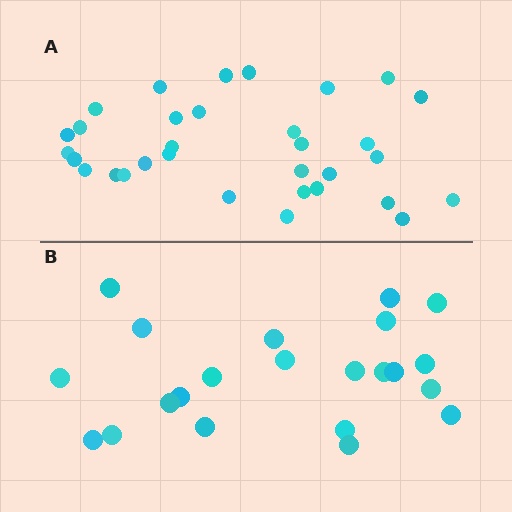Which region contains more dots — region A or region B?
Region A (the top region) has more dots.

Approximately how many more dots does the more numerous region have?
Region A has roughly 10 or so more dots than region B.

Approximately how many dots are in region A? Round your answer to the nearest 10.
About 30 dots. (The exact count is 32, which rounds to 30.)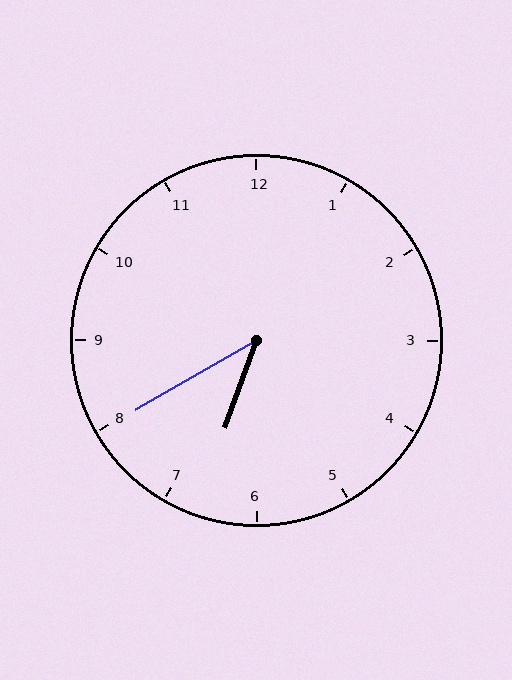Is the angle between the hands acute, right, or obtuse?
It is acute.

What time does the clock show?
6:40.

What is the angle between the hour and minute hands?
Approximately 40 degrees.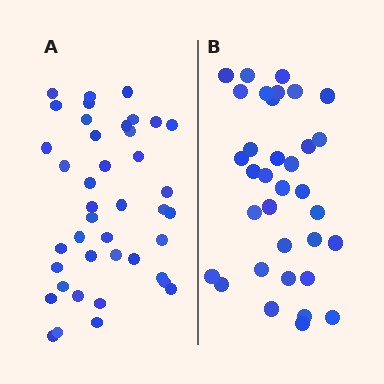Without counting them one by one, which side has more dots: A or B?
Region A (the left region) has more dots.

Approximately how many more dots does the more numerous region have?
Region A has roughly 8 or so more dots than region B.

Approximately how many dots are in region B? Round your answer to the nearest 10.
About 30 dots. (The exact count is 34, which rounds to 30.)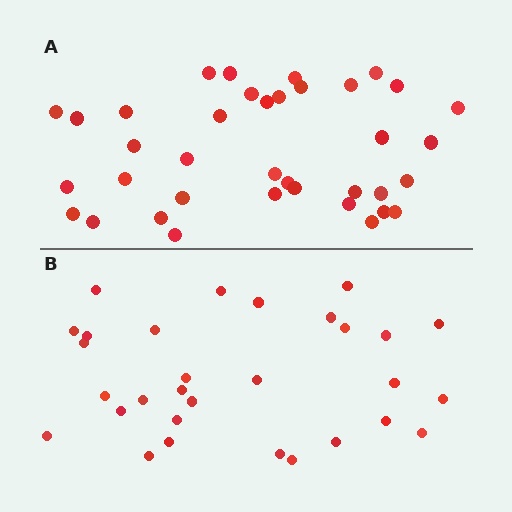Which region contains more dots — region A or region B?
Region A (the top region) has more dots.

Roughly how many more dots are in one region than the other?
Region A has roughly 8 or so more dots than region B.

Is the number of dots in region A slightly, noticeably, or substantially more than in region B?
Region A has only slightly more — the two regions are fairly close. The ratio is roughly 1.2 to 1.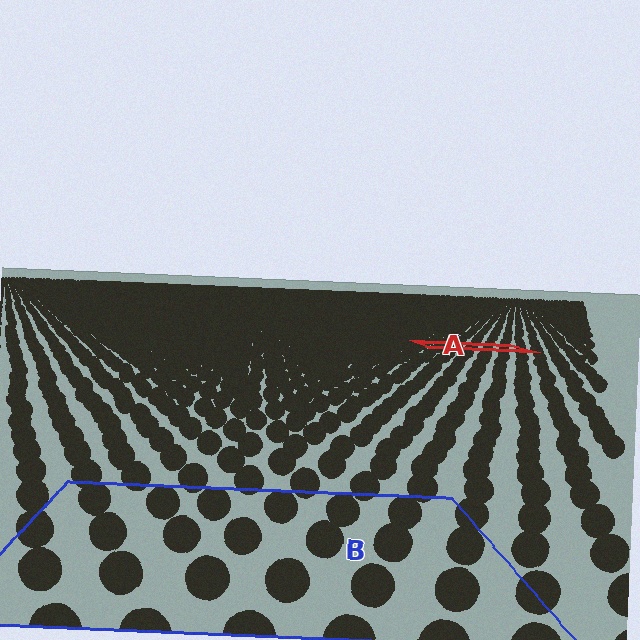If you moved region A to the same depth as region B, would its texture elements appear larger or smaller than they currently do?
They would appear larger. At a closer depth, the same texture elements are projected at a bigger on-screen size.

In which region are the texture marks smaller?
The texture marks are smaller in region A, because it is farther away.